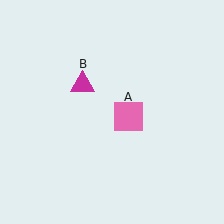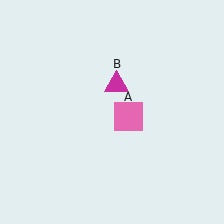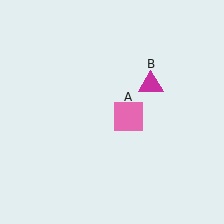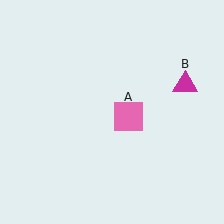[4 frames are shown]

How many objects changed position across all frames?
1 object changed position: magenta triangle (object B).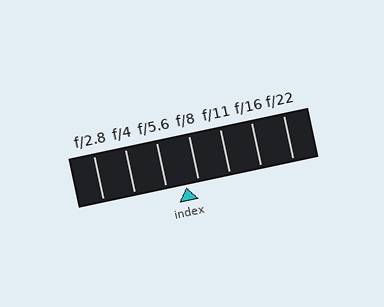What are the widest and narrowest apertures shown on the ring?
The widest aperture shown is f/2.8 and the narrowest is f/22.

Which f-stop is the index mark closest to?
The index mark is closest to f/8.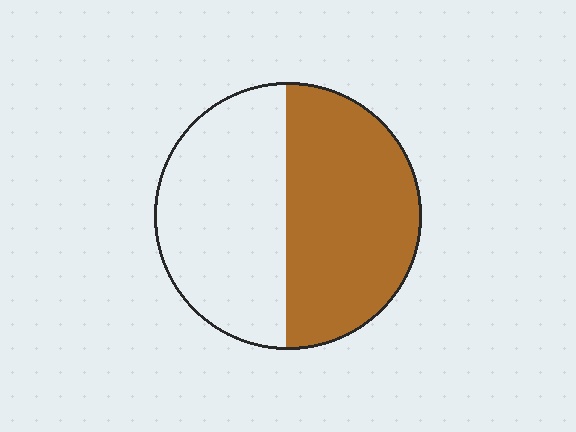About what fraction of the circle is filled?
About one half (1/2).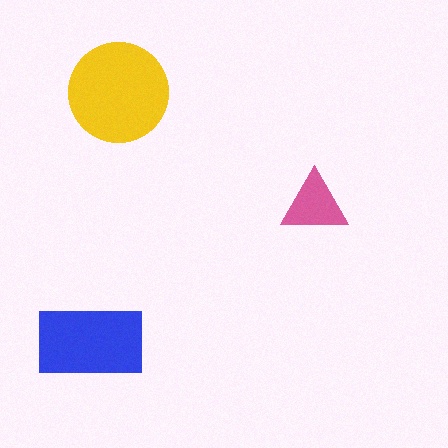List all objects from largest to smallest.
The yellow circle, the blue rectangle, the pink triangle.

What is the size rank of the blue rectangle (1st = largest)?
2nd.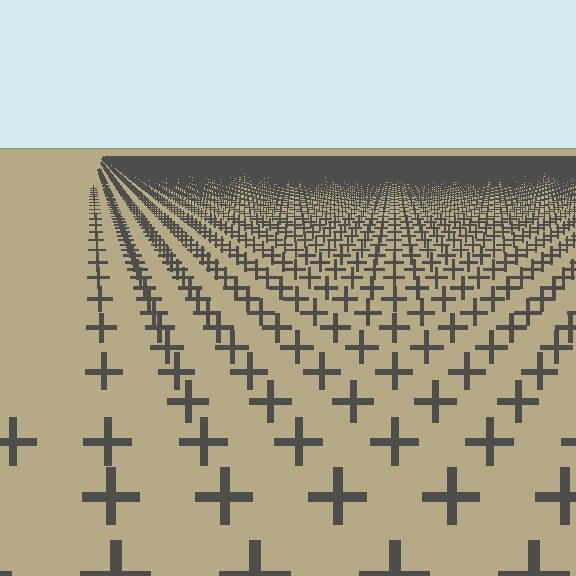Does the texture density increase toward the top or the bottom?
Density increases toward the top.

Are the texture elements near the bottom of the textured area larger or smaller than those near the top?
Larger. Near the bottom, elements are closer to the viewer and appear at a bigger on-screen size.